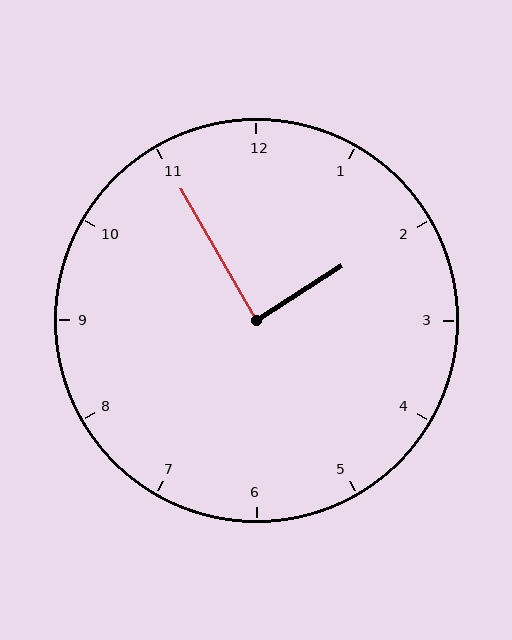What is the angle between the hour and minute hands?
Approximately 88 degrees.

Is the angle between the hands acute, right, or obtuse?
It is right.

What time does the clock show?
1:55.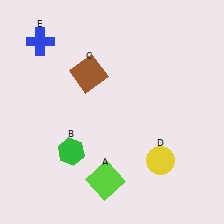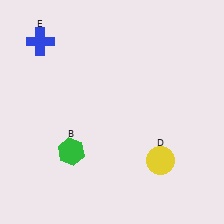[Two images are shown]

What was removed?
The brown square (C), the lime square (A) were removed in Image 2.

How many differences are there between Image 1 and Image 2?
There are 2 differences between the two images.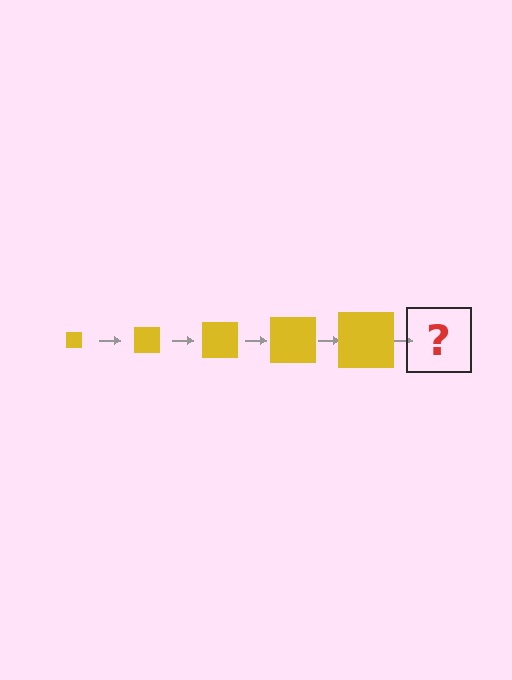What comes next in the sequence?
The next element should be a yellow square, larger than the previous one.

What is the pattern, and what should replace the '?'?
The pattern is that the square gets progressively larger each step. The '?' should be a yellow square, larger than the previous one.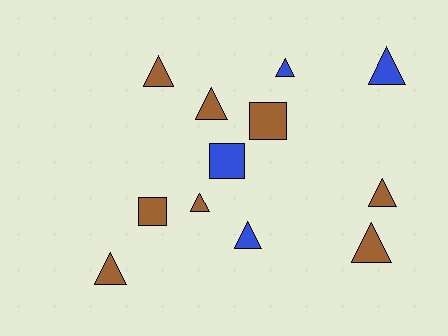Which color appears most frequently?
Brown, with 8 objects.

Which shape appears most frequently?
Triangle, with 9 objects.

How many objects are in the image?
There are 12 objects.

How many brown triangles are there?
There are 6 brown triangles.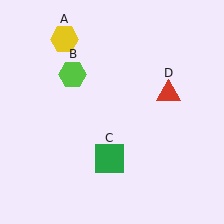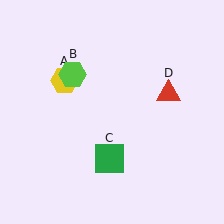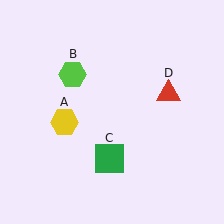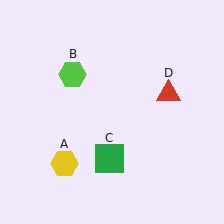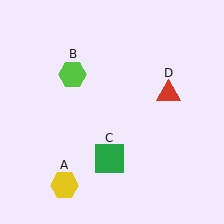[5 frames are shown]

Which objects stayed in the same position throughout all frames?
Lime hexagon (object B) and green square (object C) and red triangle (object D) remained stationary.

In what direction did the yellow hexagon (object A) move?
The yellow hexagon (object A) moved down.